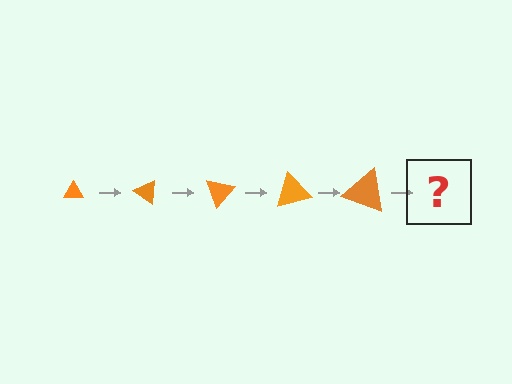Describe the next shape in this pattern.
It should be a triangle, larger than the previous one and rotated 175 degrees from the start.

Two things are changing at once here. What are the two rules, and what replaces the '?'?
The two rules are that the triangle grows larger each step and it rotates 35 degrees each step. The '?' should be a triangle, larger than the previous one and rotated 175 degrees from the start.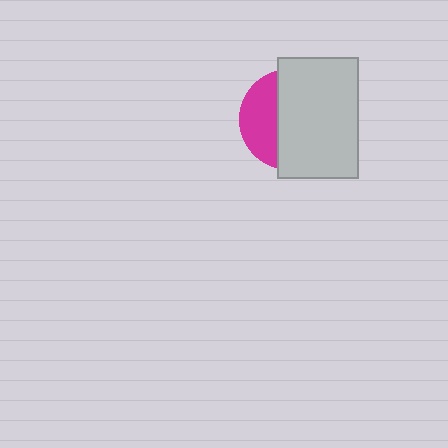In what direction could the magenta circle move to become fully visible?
The magenta circle could move left. That would shift it out from behind the light gray rectangle entirely.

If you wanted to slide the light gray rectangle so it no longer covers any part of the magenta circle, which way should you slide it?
Slide it right — that is the most direct way to separate the two shapes.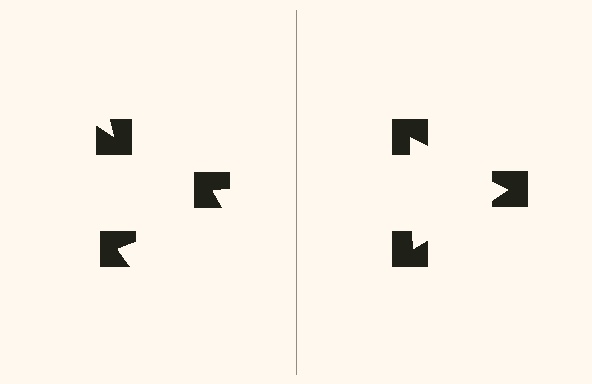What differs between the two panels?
The notched squares are positioned identically on both sides; only the wedge orientations differ. On the right they align to a triangle; on the left they are misaligned.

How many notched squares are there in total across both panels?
6 — 3 on each side.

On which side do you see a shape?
An illusory triangle appears on the right side. On the left side the wedge cuts are rotated, so no coherent shape forms.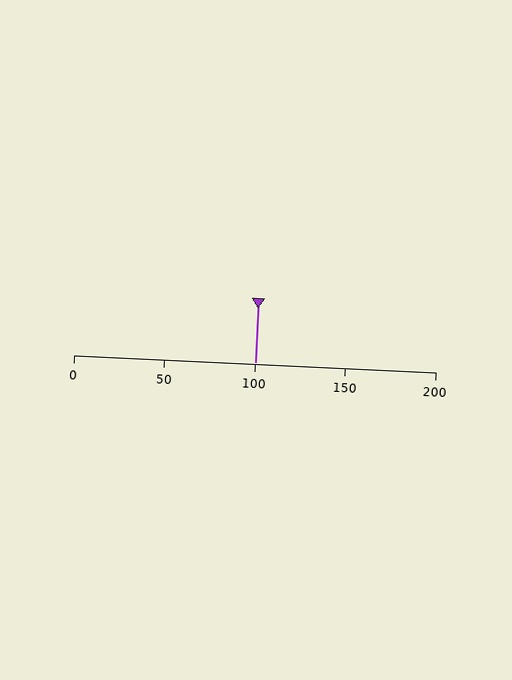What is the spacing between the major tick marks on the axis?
The major ticks are spaced 50 apart.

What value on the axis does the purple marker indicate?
The marker indicates approximately 100.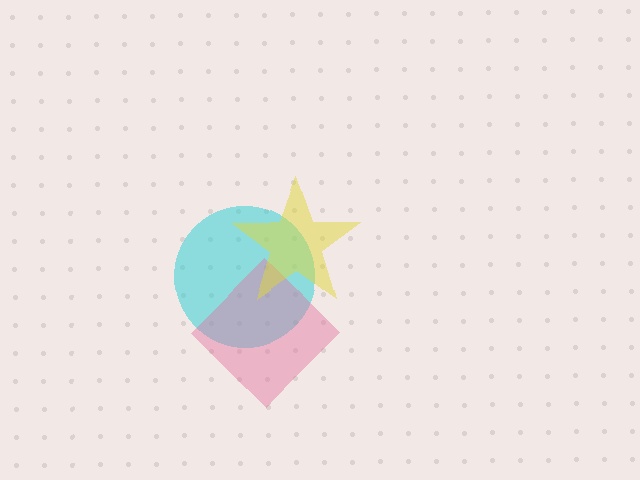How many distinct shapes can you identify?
There are 3 distinct shapes: a cyan circle, a pink diamond, a yellow star.